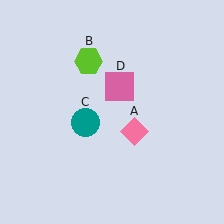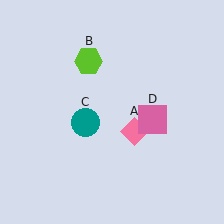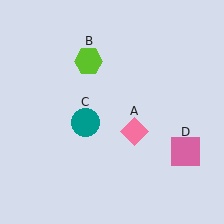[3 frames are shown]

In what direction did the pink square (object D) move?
The pink square (object D) moved down and to the right.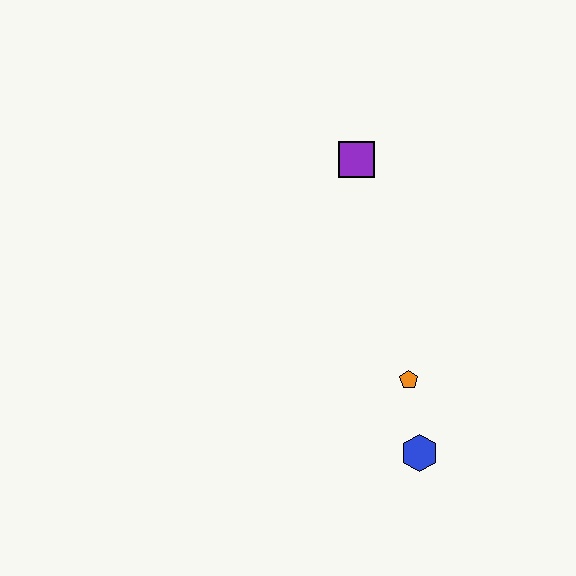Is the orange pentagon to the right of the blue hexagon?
No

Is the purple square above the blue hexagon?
Yes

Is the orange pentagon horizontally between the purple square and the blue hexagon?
Yes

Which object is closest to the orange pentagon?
The blue hexagon is closest to the orange pentagon.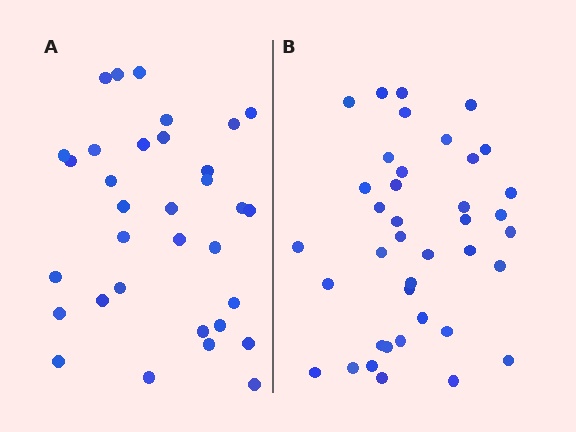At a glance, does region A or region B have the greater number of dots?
Region B (the right region) has more dots.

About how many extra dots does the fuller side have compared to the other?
Region B has about 6 more dots than region A.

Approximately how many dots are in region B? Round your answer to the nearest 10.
About 40 dots. (The exact count is 39, which rounds to 40.)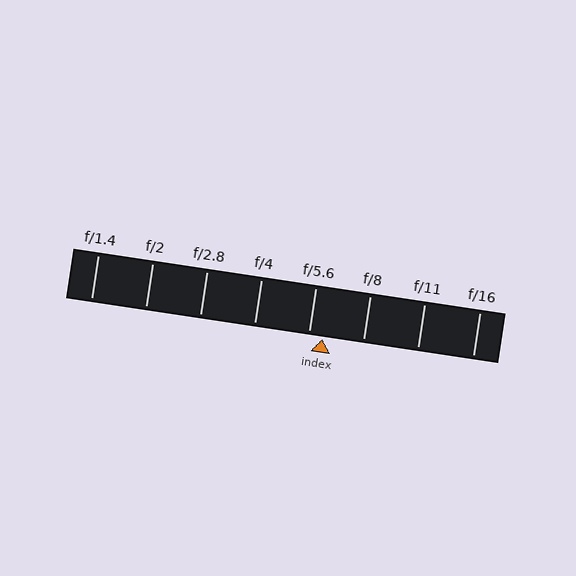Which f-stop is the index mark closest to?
The index mark is closest to f/5.6.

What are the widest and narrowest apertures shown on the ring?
The widest aperture shown is f/1.4 and the narrowest is f/16.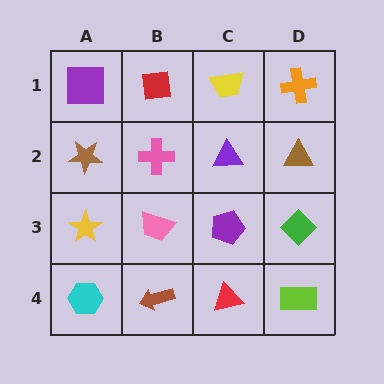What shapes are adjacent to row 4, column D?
A green diamond (row 3, column D), a red triangle (row 4, column C).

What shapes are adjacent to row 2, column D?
An orange cross (row 1, column D), a green diamond (row 3, column D), a purple triangle (row 2, column C).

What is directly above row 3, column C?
A purple triangle.